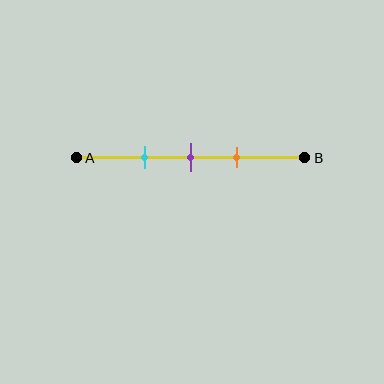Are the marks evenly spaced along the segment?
Yes, the marks are approximately evenly spaced.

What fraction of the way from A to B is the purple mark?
The purple mark is approximately 50% (0.5) of the way from A to B.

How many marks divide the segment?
There are 3 marks dividing the segment.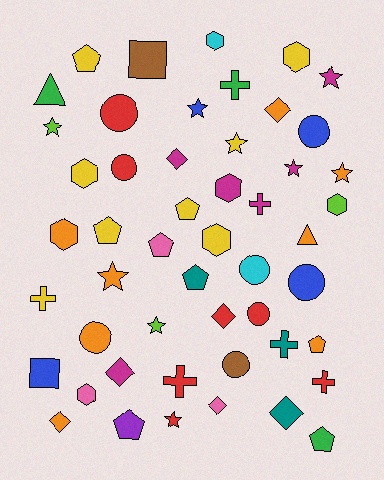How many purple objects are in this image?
There is 1 purple object.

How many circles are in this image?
There are 8 circles.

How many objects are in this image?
There are 50 objects.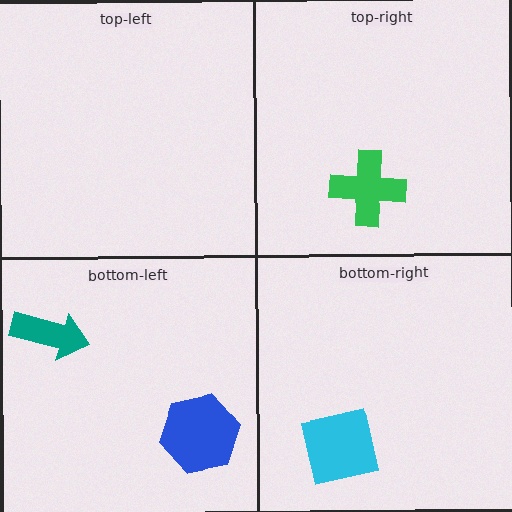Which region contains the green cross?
The top-right region.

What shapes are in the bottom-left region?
The teal arrow, the blue hexagon.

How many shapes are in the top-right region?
1.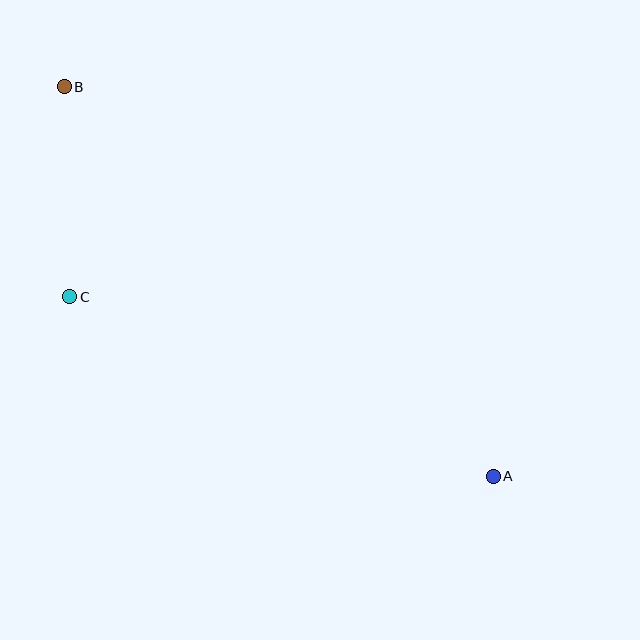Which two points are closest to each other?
Points B and C are closest to each other.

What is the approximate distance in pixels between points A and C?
The distance between A and C is approximately 460 pixels.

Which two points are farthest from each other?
Points A and B are farthest from each other.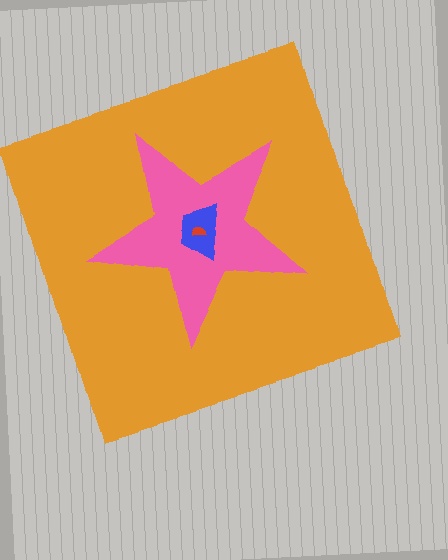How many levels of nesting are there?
4.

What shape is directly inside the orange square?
The pink star.